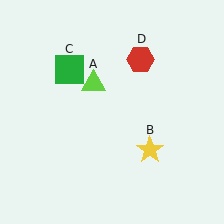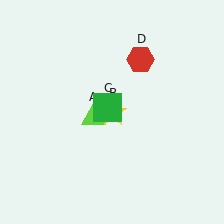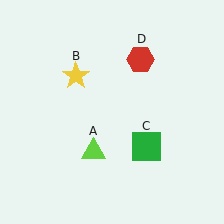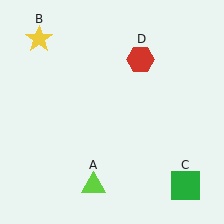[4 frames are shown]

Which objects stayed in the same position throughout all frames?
Red hexagon (object D) remained stationary.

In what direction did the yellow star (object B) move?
The yellow star (object B) moved up and to the left.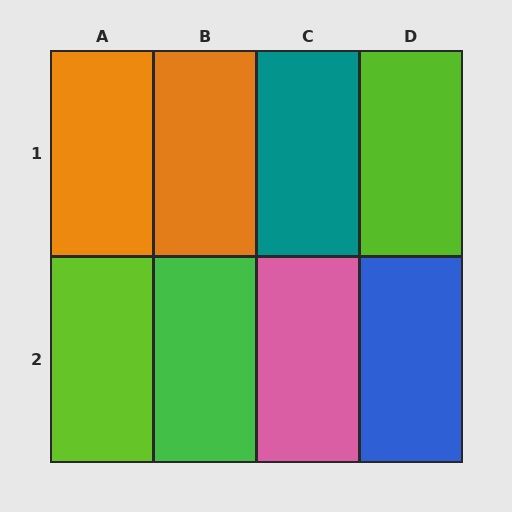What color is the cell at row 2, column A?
Lime.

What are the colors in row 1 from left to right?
Orange, orange, teal, lime.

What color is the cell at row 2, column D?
Blue.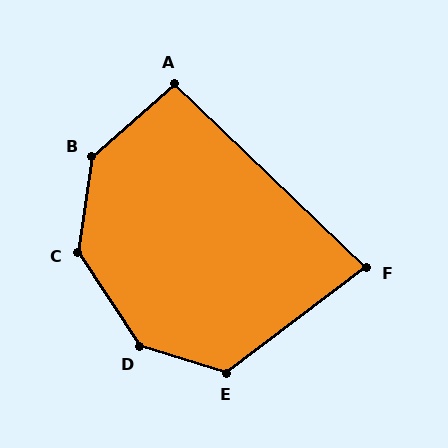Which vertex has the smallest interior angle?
F, at approximately 81 degrees.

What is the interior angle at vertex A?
Approximately 95 degrees (approximately right).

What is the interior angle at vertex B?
Approximately 139 degrees (obtuse).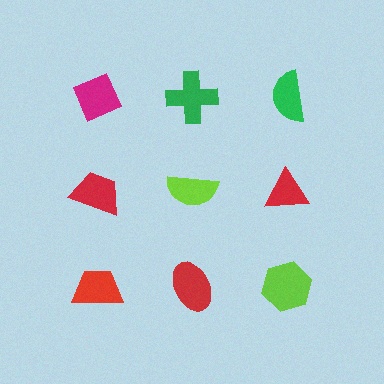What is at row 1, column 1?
A magenta diamond.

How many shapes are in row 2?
3 shapes.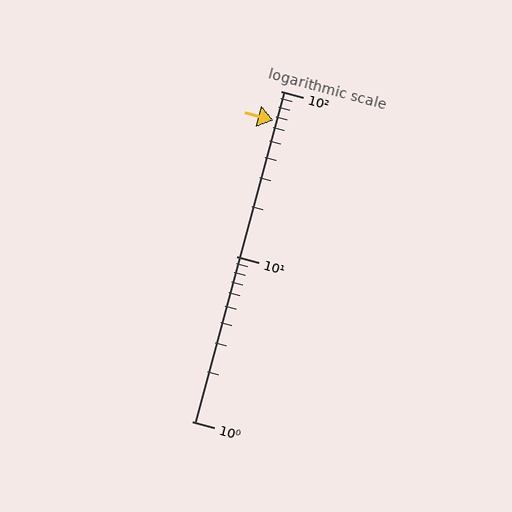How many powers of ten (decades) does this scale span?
The scale spans 2 decades, from 1 to 100.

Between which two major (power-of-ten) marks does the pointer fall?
The pointer is between 10 and 100.